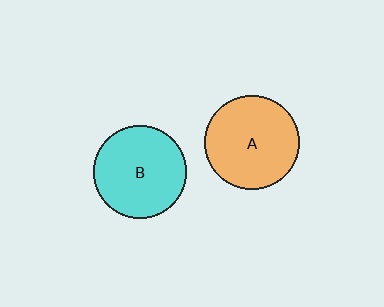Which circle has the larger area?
Circle A (orange).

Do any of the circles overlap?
No, none of the circles overlap.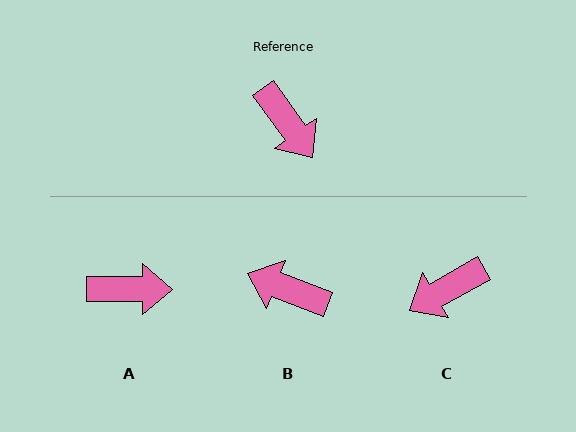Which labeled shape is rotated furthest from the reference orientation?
B, about 146 degrees away.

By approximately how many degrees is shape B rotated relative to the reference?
Approximately 146 degrees clockwise.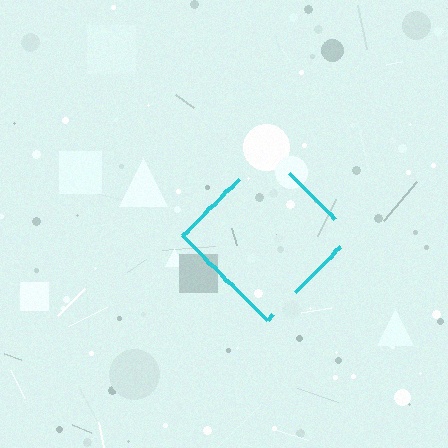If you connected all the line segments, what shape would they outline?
They would outline a diamond.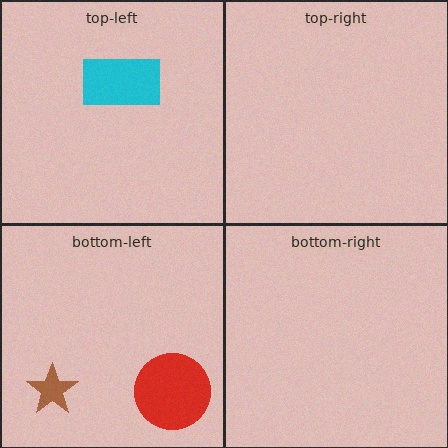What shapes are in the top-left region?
The cyan rectangle.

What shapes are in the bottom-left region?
The brown star, the red circle.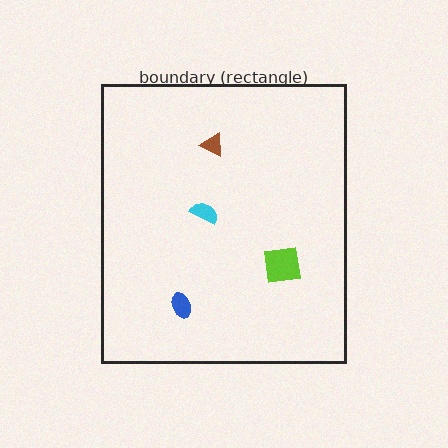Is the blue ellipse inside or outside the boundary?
Inside.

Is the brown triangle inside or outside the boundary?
Inside.